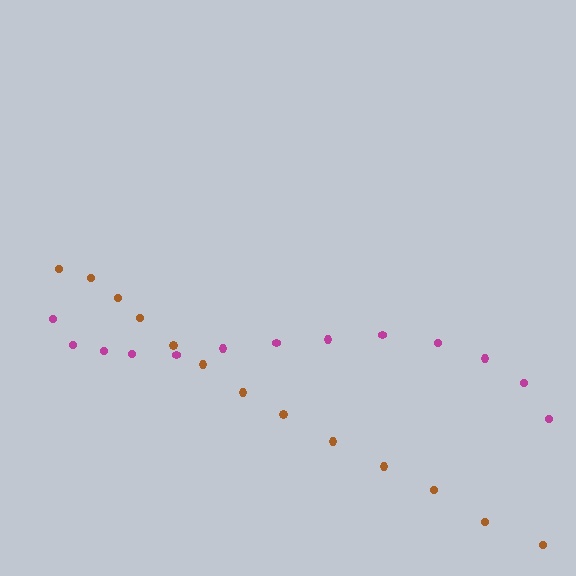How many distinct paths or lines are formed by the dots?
There are 2 distinct paths.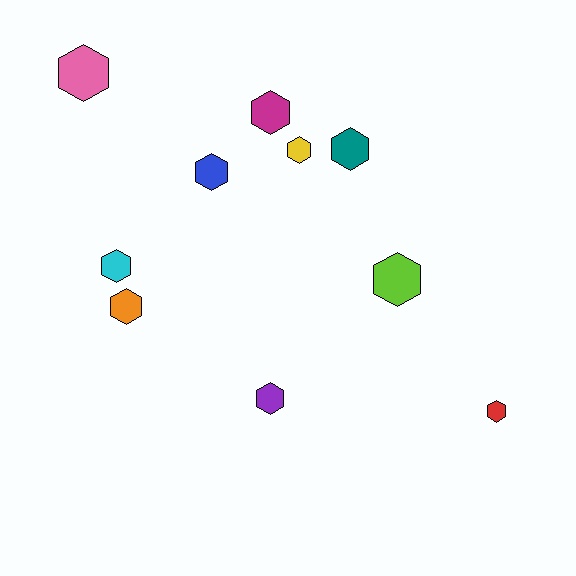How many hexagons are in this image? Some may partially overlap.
There are 10 hexagons.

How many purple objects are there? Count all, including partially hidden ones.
There is 1 purple object.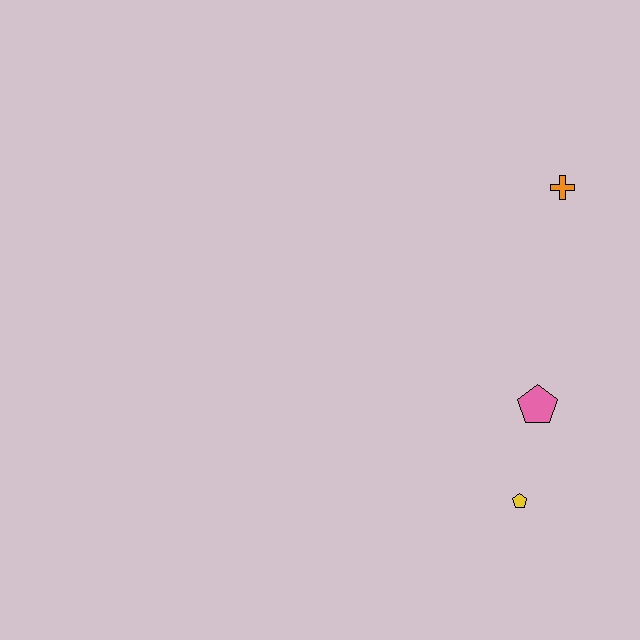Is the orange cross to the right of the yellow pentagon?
Yes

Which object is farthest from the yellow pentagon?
The orange cross is farthest from the yellow pentagon.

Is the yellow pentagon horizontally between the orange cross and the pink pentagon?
No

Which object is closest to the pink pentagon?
The yellow pentagon is closest to the pink pentagon.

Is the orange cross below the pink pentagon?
No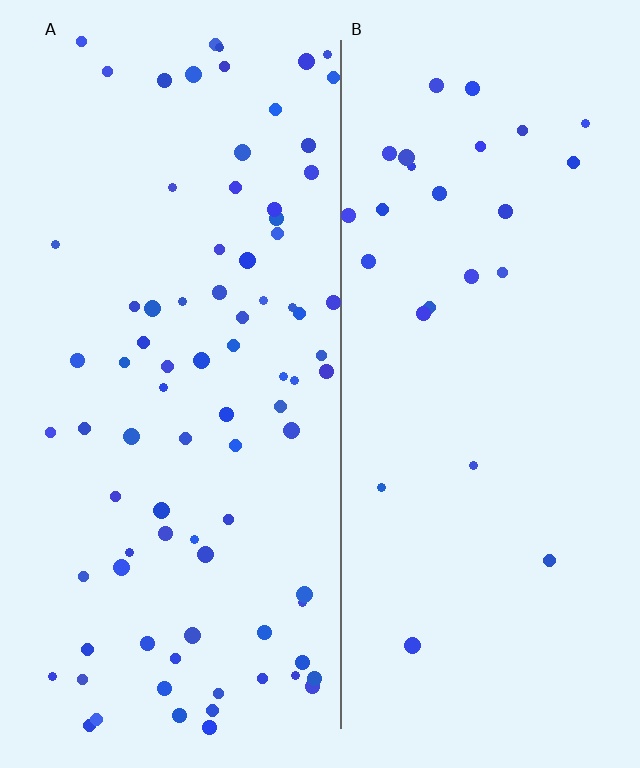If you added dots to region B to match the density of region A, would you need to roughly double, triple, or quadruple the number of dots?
Approximately triple.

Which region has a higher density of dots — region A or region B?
A (the left).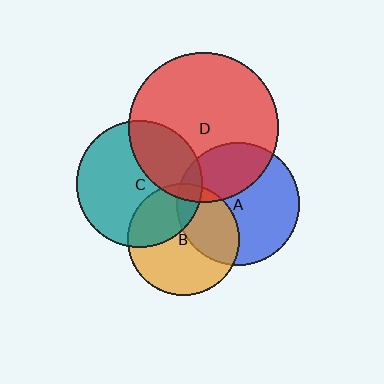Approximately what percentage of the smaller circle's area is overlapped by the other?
Approximately 35%.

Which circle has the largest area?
Circle D (red).